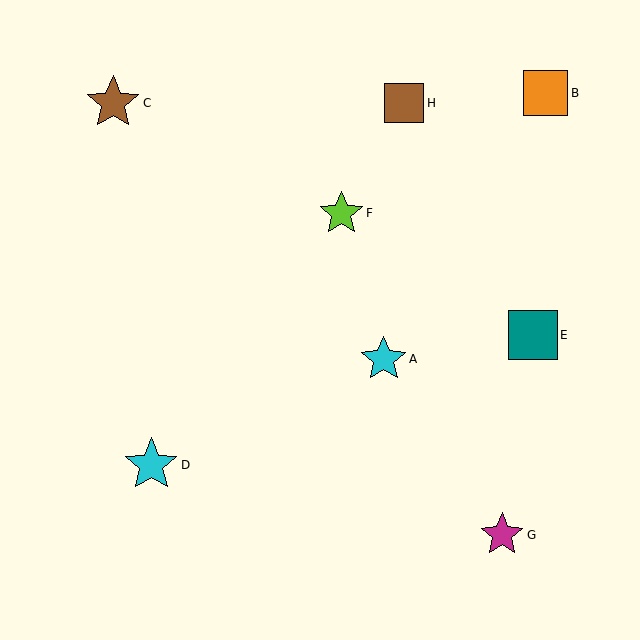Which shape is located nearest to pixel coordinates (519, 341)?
The teal square (labeled E) at (533, 335) is nearest to that location.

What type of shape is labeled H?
Shape H is a brown square.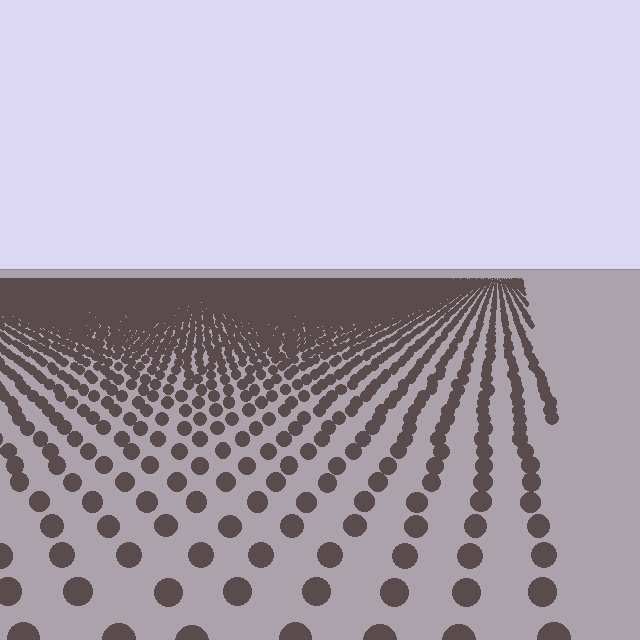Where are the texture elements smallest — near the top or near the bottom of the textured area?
Near the top.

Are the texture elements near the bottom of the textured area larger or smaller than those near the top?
Larger. Near the bottom, elements are closer to the viewer and appear at a bigger on-screen size.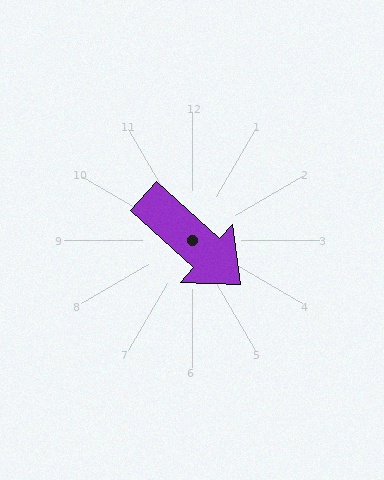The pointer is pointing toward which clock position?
Roughly 4 o'clock.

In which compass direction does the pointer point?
Southeast.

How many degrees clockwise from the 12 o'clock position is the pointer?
Approximately 132 degrees.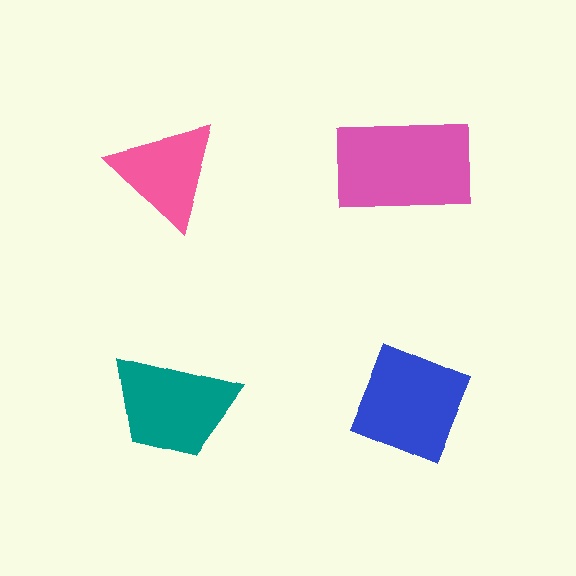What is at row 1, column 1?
A pink triangle.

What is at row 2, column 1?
A teal trapezoid.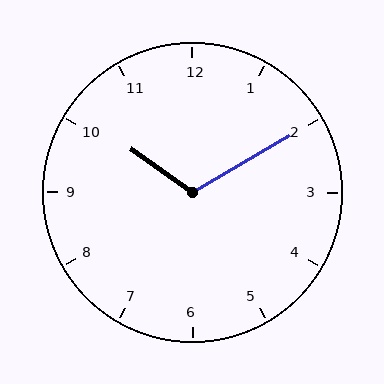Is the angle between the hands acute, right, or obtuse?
It is obtuse.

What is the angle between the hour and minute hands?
Approximately 115 degrees.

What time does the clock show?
10:10.